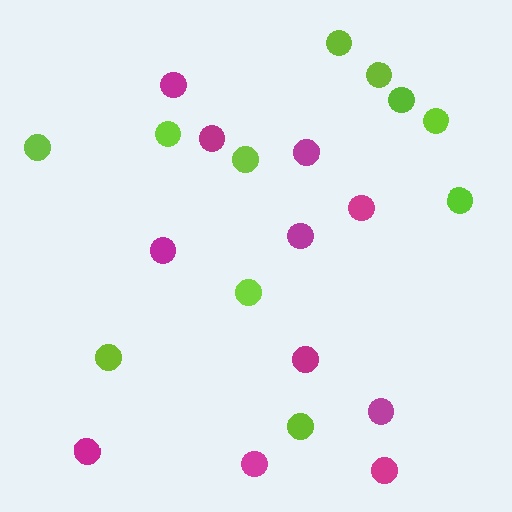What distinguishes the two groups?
There are 2 groups: one group of lime circles (11) and one group of magenta circles (11).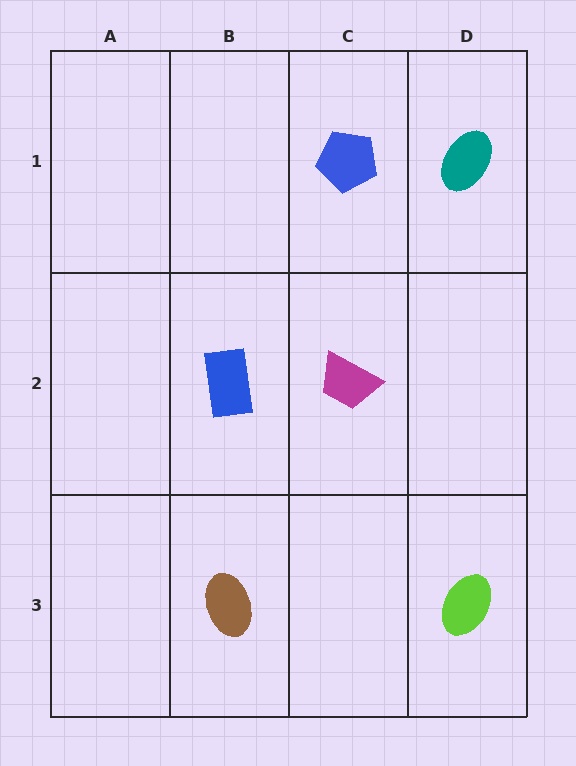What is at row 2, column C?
A magenta trapezoid.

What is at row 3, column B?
A brown ellipse.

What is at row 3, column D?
A lime ellipse.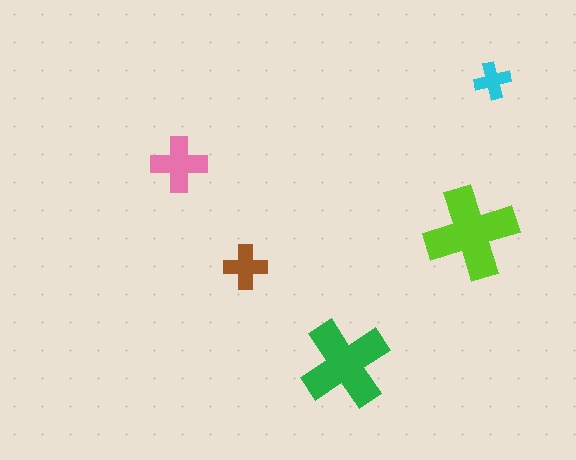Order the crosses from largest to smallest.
the lime one, the green one, the pink one, the brown one, the cyan one.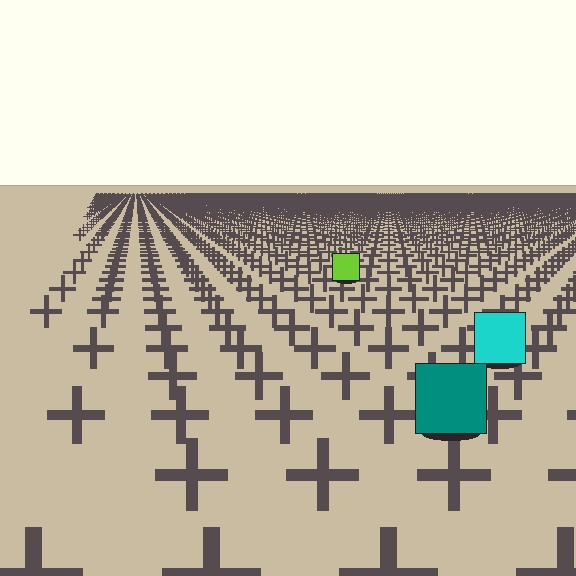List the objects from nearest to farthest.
From nearest to farthest: the teal square, the cyan square, the lime square.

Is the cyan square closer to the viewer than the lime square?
Yes. The cyan square is closer — you can tell from the texture gradient: the ground texture is coarser near it.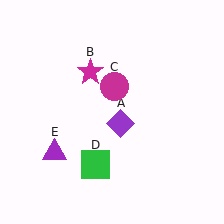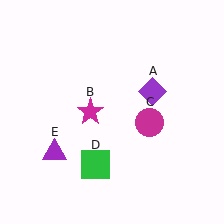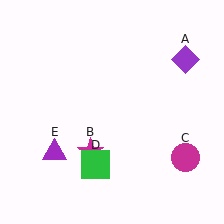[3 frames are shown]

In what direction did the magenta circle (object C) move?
The magenta circle (object C) moved down and to the right.